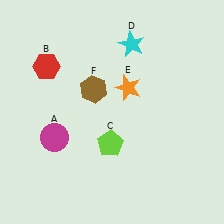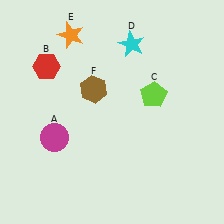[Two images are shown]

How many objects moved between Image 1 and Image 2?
2 objects moved between the two images.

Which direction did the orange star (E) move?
The orange star (E) moved left.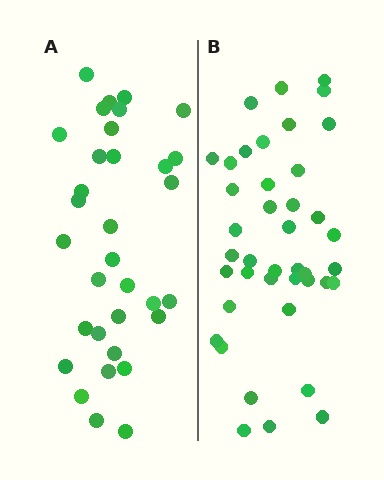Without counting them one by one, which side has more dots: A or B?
Region B (the right region) has more dots.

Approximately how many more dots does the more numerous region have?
Region B has roughly 8 or so more dots than region A.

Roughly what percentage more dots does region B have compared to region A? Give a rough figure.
About 25% more.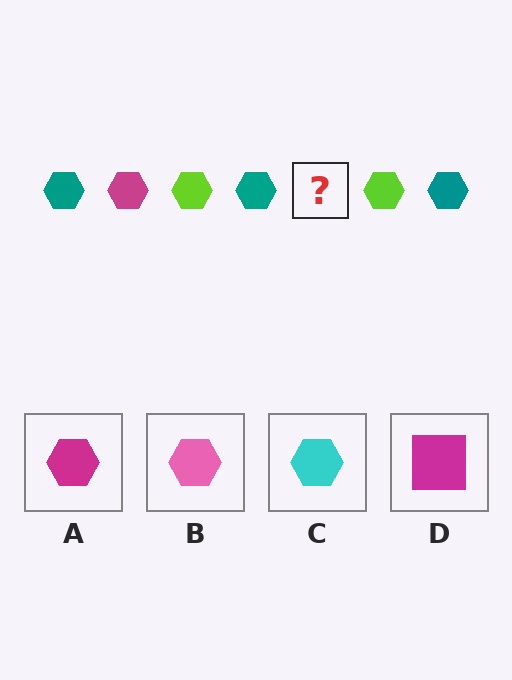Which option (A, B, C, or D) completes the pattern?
A.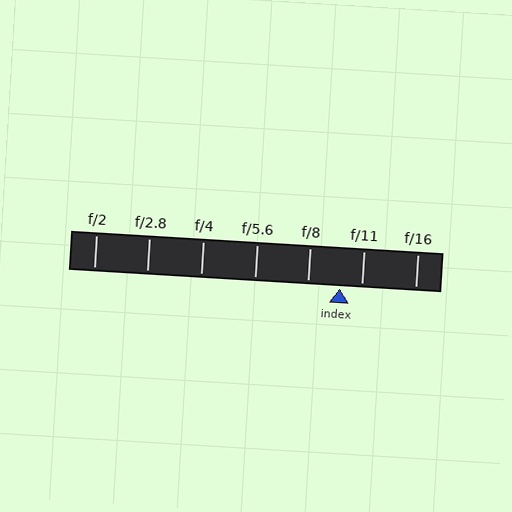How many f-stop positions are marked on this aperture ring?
There are 7 f-stop positions marked.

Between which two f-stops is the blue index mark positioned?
The index mark is between f/8 and f/11.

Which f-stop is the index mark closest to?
The index mark is closest to f/11.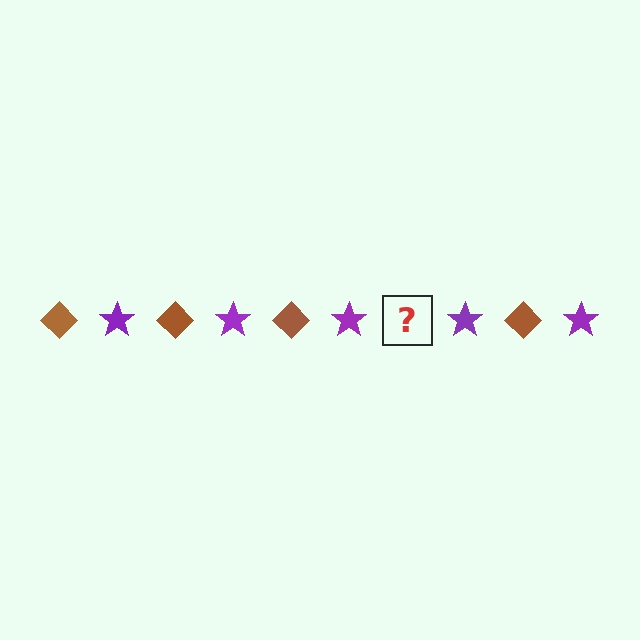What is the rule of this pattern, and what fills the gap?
The rule is that the pattern alternates between brown diamond and purple star. The gap should be filled with a brown diamond.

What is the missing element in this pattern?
The missing element is a brown diamond.